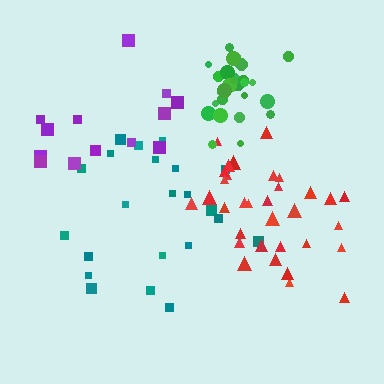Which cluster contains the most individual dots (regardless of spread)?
Red (33).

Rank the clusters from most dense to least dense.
green, red, teal, purple.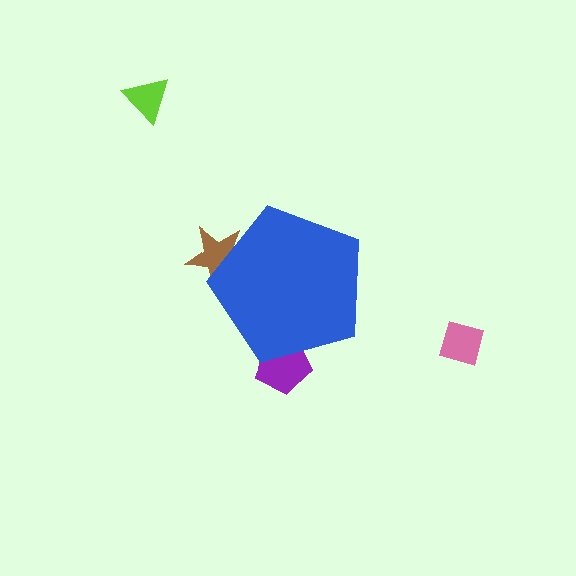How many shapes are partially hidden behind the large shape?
2 shapes are partially hidden.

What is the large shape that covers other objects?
A blue pentagon.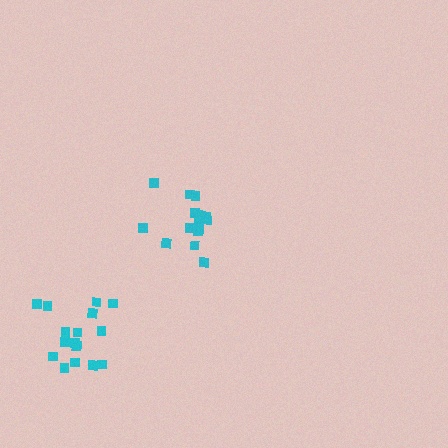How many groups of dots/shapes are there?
There are 2 groups.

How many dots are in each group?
Group 1: 16 dots, Group 2: 16 dots (32 total).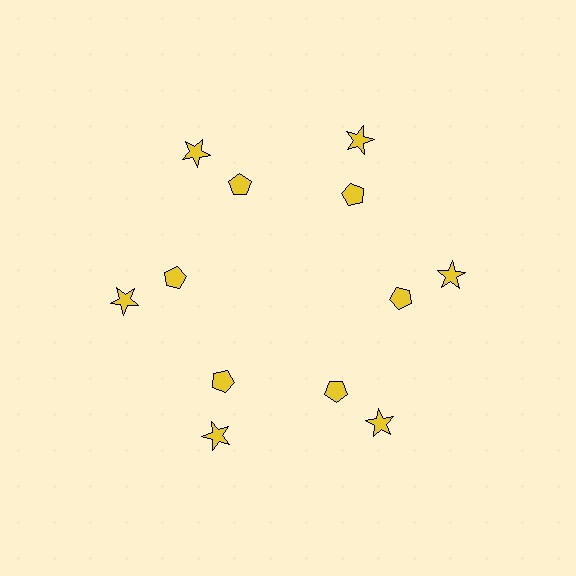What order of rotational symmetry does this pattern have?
This pattern has 6-fold rotational symmetry.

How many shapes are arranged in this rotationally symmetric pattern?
There are 12 shapes, arranged in 6 groups of 2.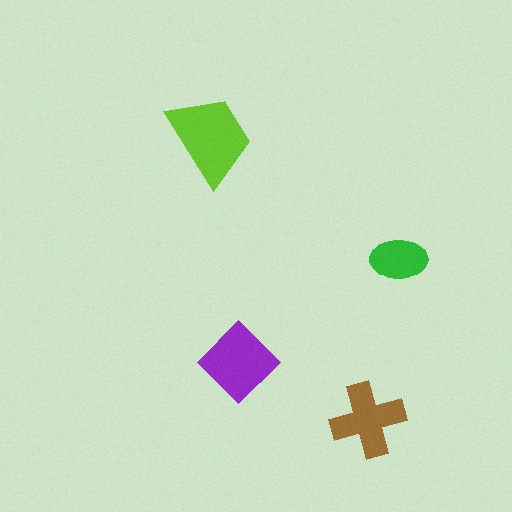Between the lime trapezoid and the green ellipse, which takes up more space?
The lime trapezoid.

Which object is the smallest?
The green ellipse.